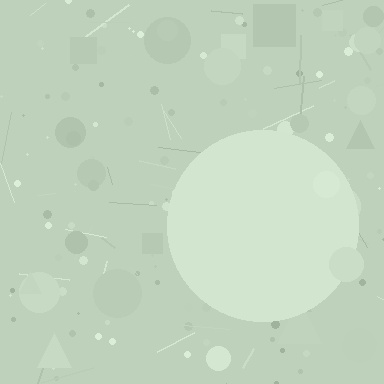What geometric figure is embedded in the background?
A circle is embedded in the background.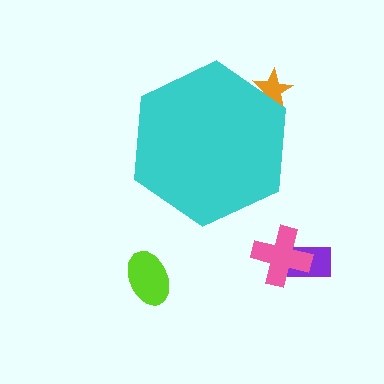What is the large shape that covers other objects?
A cyan hexagon.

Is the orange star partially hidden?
Yes, the orange star is partially hidden behind the cyan hexagon.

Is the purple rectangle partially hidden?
No, the purple rectangle is fully visible.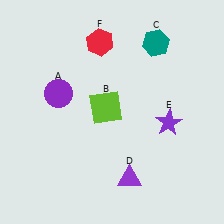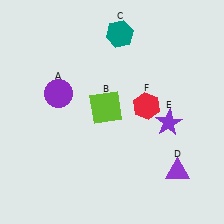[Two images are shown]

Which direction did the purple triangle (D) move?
The purple triangle (D) moved right.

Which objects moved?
The objects that moved are: the teal hexagon (C), the purple triangle (D), the red hexagon (F).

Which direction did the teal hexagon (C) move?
The teal hexagon (C) moved left.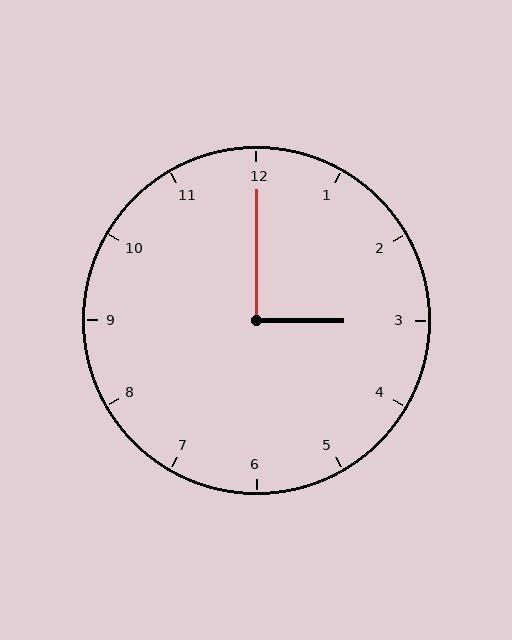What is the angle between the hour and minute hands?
Approximately 90 degrees.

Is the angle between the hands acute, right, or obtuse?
It is right.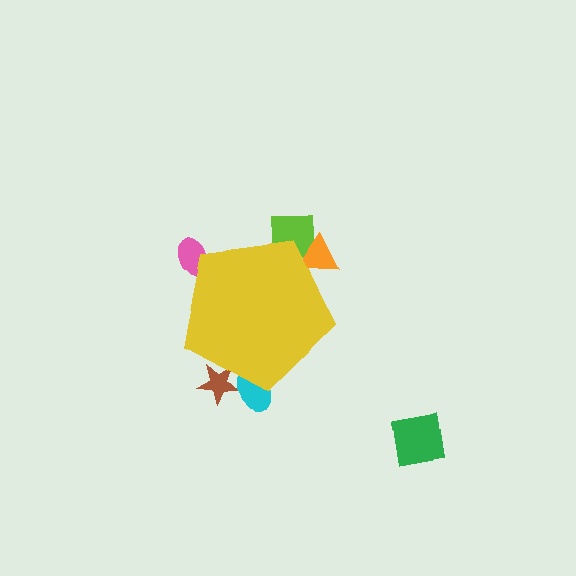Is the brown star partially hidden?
Yes, the brown star is partially hidden behind the yellow pentagon.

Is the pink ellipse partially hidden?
Yes, the pink ellipse is partially hidden behind the yellow pentagon.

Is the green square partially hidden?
No, the green square is fully visible.